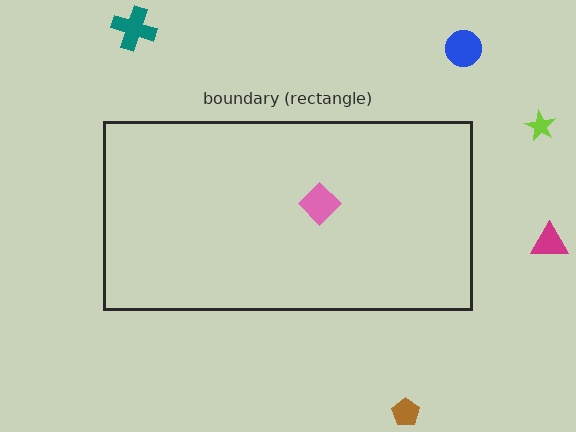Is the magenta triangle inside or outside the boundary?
Outside.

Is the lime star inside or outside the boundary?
Outside.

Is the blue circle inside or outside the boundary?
Outside.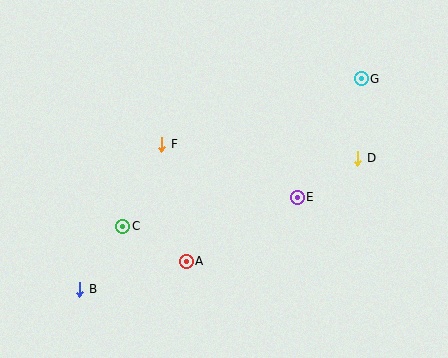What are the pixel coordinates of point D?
Point D is at (358, 158).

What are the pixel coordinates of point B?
Point B is at (80, 289).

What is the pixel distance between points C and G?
The distance between C and G is 281 pixels.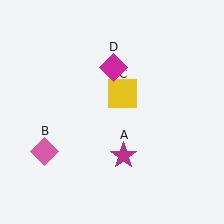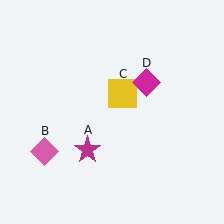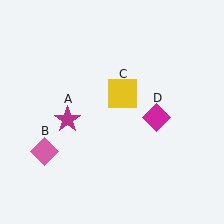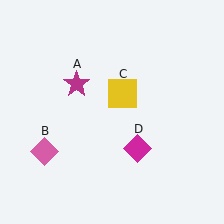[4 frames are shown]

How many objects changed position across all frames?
2 objects changed position: magenta star (object A), magenta diamond (object D).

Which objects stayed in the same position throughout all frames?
Pink diamond (object B) and yellow square (object C) remained stationary.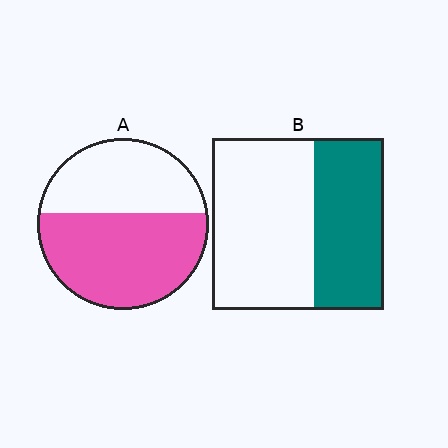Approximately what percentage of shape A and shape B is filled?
A is approximately 60% and B is approximately 40%.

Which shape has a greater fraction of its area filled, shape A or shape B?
Shape A.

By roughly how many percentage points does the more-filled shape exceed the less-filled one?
By roughly 15 percentage points (A over B).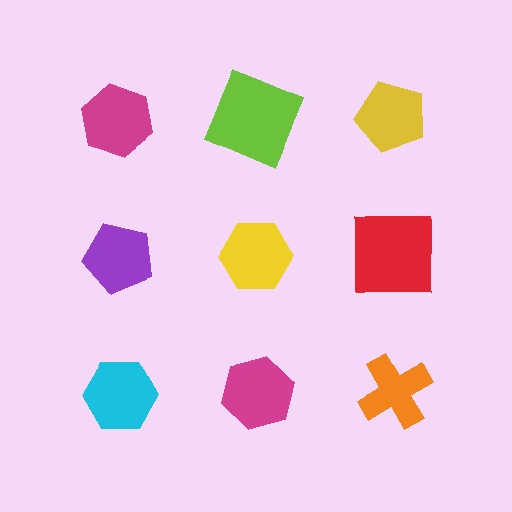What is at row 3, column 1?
A cyan hexagon.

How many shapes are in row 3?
3 shapes.